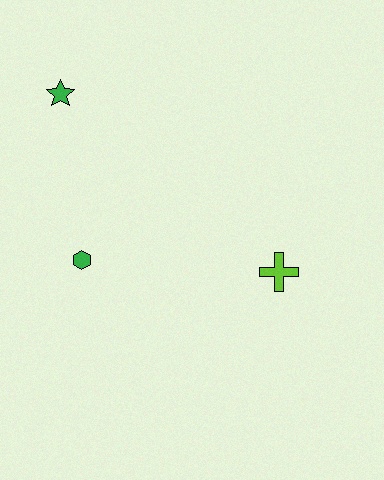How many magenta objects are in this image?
There are no magenta objects.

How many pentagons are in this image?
There are no pentagons.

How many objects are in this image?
There are 3 objects.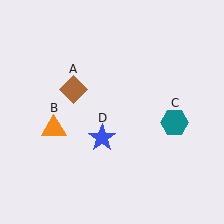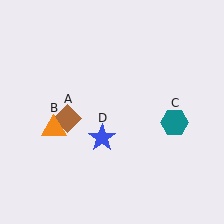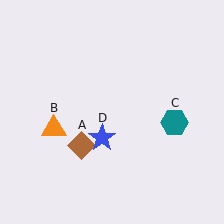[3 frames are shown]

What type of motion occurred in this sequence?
The brown diamond (object A) rotated counterclockwise around the center of the scene.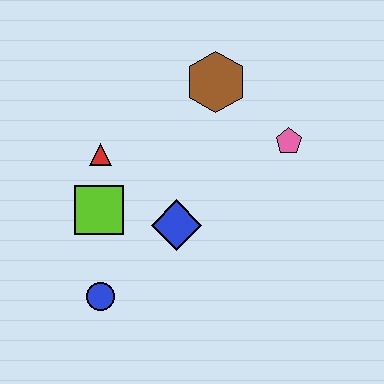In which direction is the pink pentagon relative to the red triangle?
The pink pentagon is to the right of the red triangle.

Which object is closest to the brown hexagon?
The pink pentagon is closest to the brown hexagon.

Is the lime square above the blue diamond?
Yes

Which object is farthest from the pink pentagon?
The blue circle is farthest from the pink pentagon.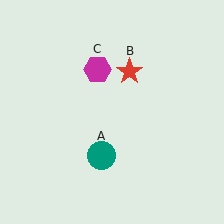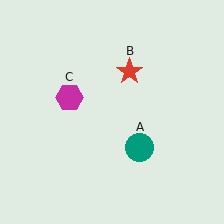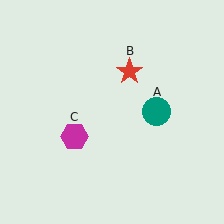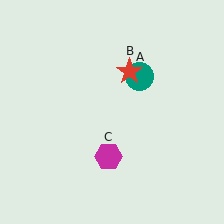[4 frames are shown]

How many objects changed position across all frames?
2 objects changed position: teal circle (object A), magenta hexagon (object C).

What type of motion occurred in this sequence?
The teal circle (object A), magenta hexagon (object C) rotated counterclockwise around the center of the scene.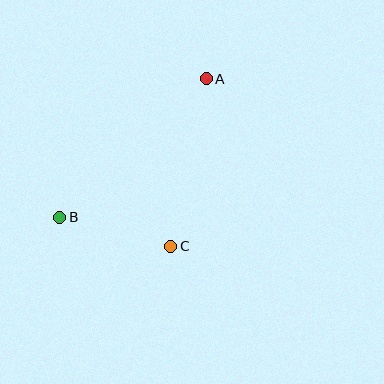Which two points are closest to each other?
Points B and C are closest to each other.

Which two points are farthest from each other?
Points A and B are farthest from each other.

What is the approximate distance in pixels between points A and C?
The distance between A and C is approximately 172 pixels.